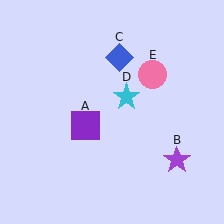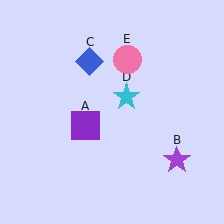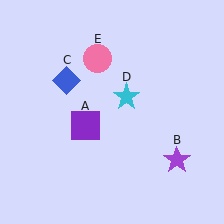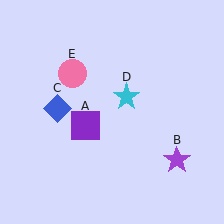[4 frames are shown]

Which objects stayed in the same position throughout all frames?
Purple square (object A) and purple star (object B) and cyan star (object D) remained stationary.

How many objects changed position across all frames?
2 objects changed position: blue diamond (object C), pink circle (object E).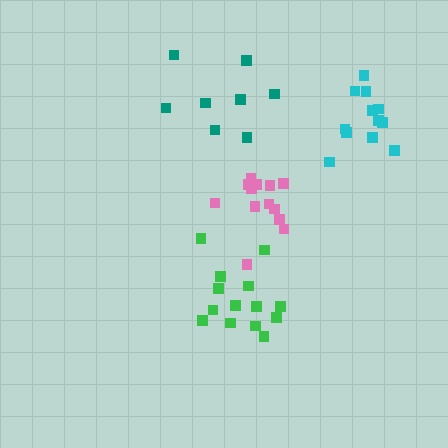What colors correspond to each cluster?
The clusters are colored: green, teal, pink, cyan.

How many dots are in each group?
Group 1: 14 dots, Group 2: 8 dots, Group 3: 13 dots, Group 4: 12 dots (47 total).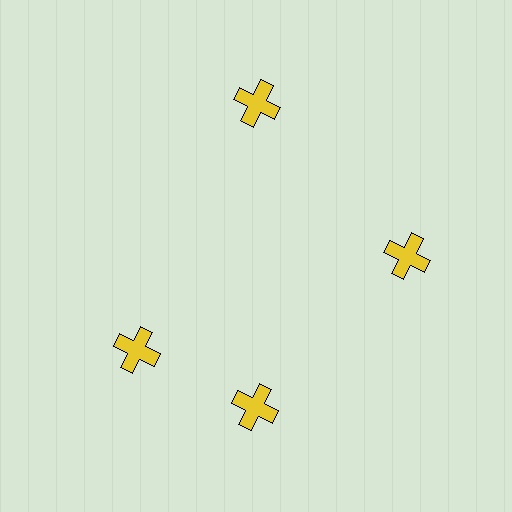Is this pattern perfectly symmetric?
No. The 4 yellow crosses are arranged in a ring, but one element near the 9 o'clock position is rotated out of alignment along the ring, breaking the 4-fold rotational symmetry.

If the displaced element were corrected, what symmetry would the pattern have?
It would have 4-fold rotational symmetry — the pattern would map onto itself every 90 degrees.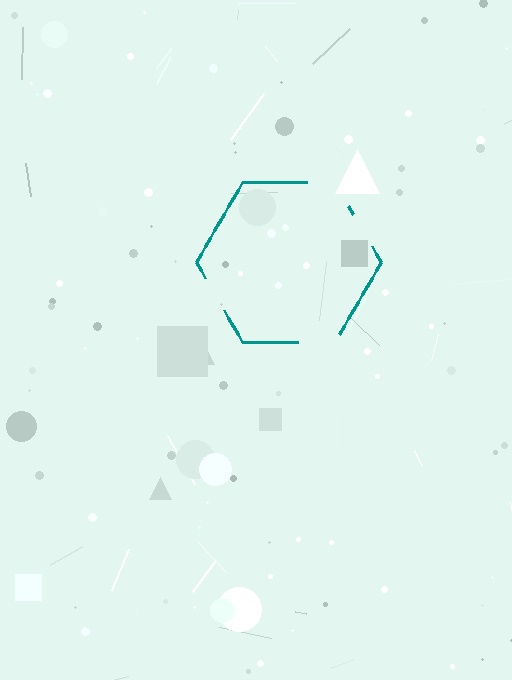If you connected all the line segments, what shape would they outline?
They would outline a hexagon.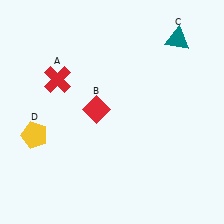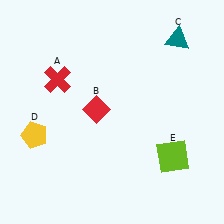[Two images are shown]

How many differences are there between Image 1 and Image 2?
There is 1 difference between the two images.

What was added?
A lime square (E) was added in Image 2.